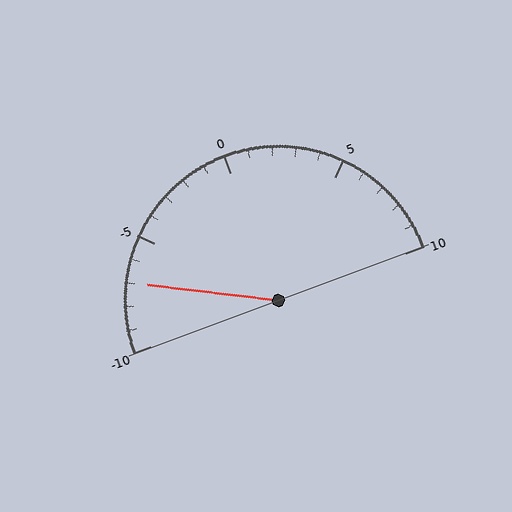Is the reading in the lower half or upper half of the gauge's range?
The reading is in the lower half of the range (-10 to 10).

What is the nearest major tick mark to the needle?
The nearest major tick mark is -5.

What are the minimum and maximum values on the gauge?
The gauge ranges from -10 to 10.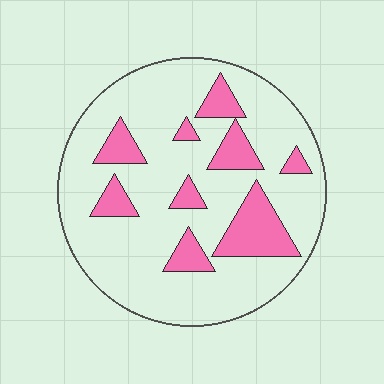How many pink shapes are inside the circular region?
9.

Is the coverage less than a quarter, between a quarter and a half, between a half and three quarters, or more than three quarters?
Less than a quarter.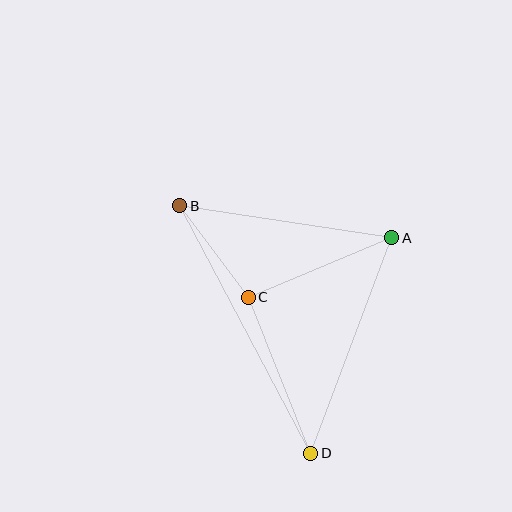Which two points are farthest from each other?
Points B and D are farthest from each other.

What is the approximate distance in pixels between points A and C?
The distance between A and C is approximately 155 pixels.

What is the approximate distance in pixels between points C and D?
The distance between C and D is approximately 168 pixels.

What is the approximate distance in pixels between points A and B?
The distance between A and B is approximately 214 pixels.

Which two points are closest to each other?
Points B and C are closest to each other.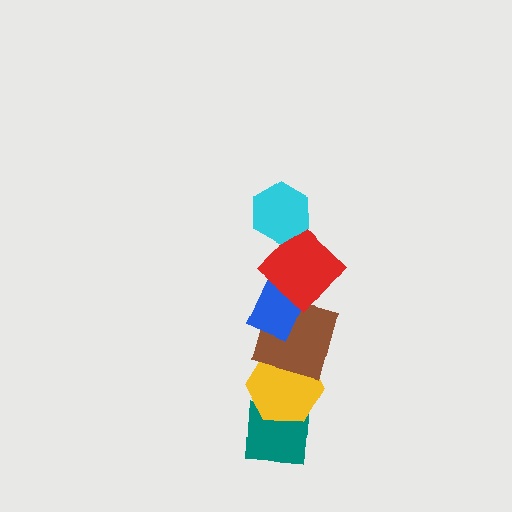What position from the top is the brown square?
The brown square is 4th from the top.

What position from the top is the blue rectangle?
The blue rectangle is 3rd from the top.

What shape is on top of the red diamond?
The cyan hexagon is on top of the red diamond.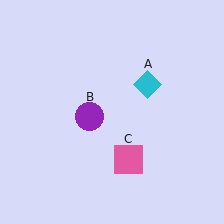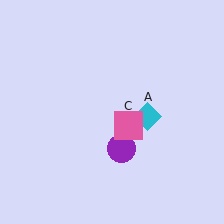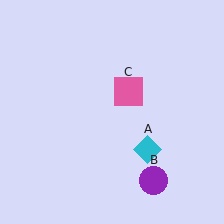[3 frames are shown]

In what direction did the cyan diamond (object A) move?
The cyan diamond (object A) moved down.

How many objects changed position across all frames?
3 objects changed position: cyan diamond (object A), purple circle (object B), pink square (object C).